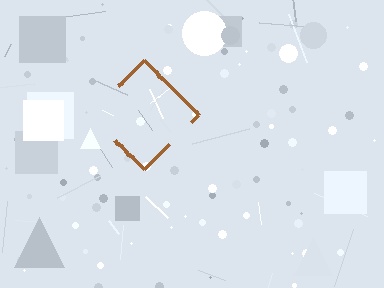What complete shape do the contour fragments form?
The contour fragments form a diamond.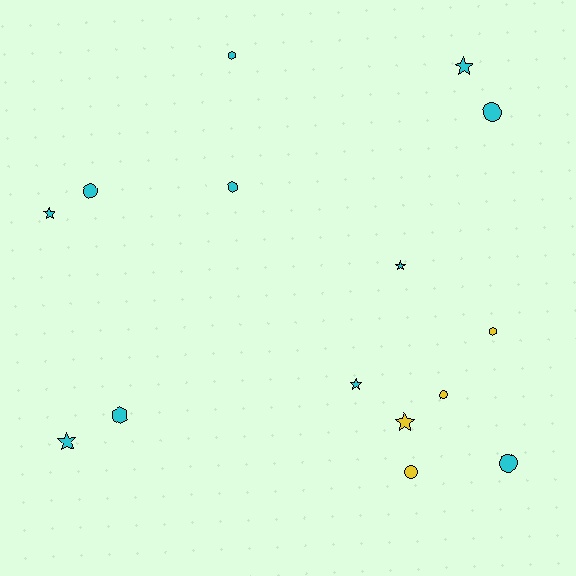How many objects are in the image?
There are 15 objects.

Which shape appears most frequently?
Star, with 6 objects.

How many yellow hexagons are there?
There is 1 yellow hexagon.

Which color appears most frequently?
Cyan, with 11 objects.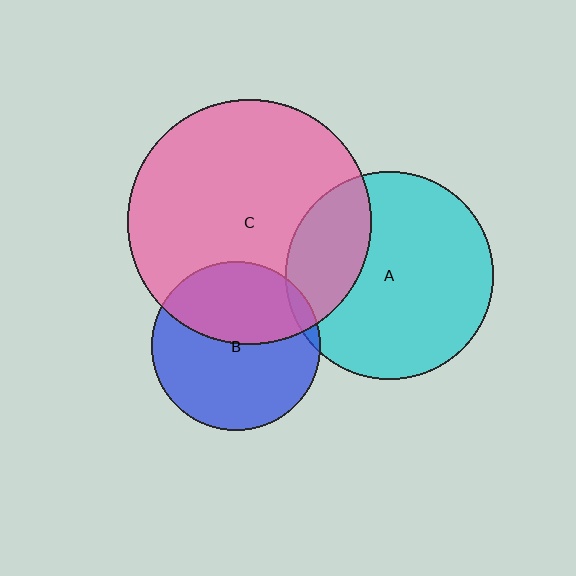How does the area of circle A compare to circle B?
Approximately 1.5 times.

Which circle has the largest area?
Circle C (pink).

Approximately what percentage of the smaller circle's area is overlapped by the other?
Approximately 25%.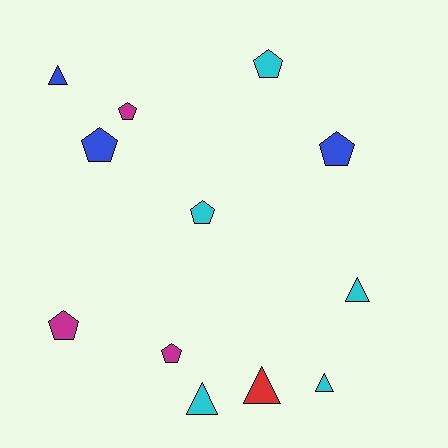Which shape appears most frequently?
Pentagon, with 7 objects.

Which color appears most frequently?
Cyan, with 5 objects.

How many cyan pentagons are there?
There are 2 cyan pentagons.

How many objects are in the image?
There are 12 objects.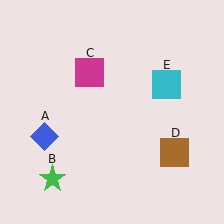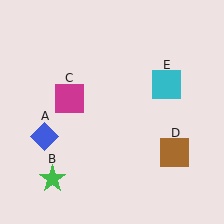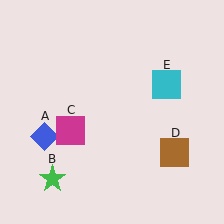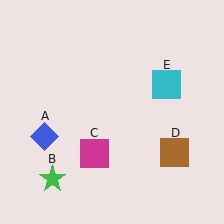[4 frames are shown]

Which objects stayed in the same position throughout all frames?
Blue diamond (object A) and green star (object B) and brown square (object D) and cyan square (object E) remained stationary.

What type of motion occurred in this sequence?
The magenta square (object C) rotated counterclockwise around the center of the scene.